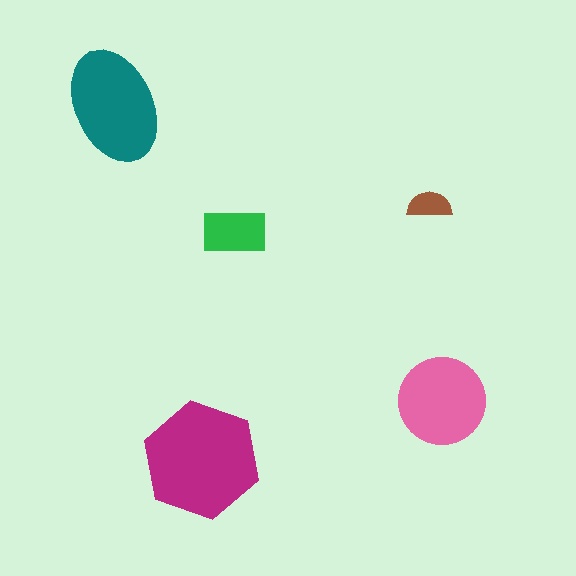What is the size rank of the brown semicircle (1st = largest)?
5th.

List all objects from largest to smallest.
The magenta hexagon, the teal ellipse, the pink circle, the green rectangle, the brown semicircle.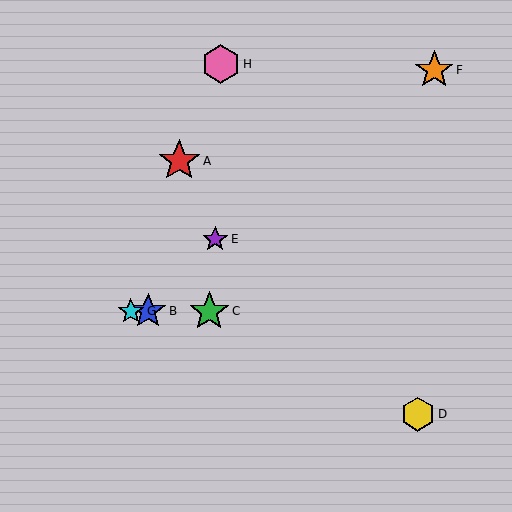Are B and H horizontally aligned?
No, B is at y≈311 and H is at y≈64.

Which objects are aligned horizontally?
Objects B, C, G are aligned horizontally.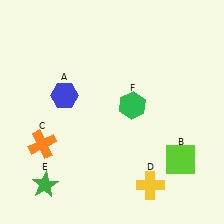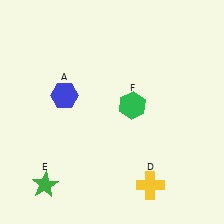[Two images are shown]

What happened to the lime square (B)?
The lime square (B) was removed in Image 2. It was in the bottom-right area of Image 1.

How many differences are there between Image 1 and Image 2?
There are 2 differences between the two images.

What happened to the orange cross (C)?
The orange cross (C) was removed in Image 2. It was in the bottom-left area of Image 1.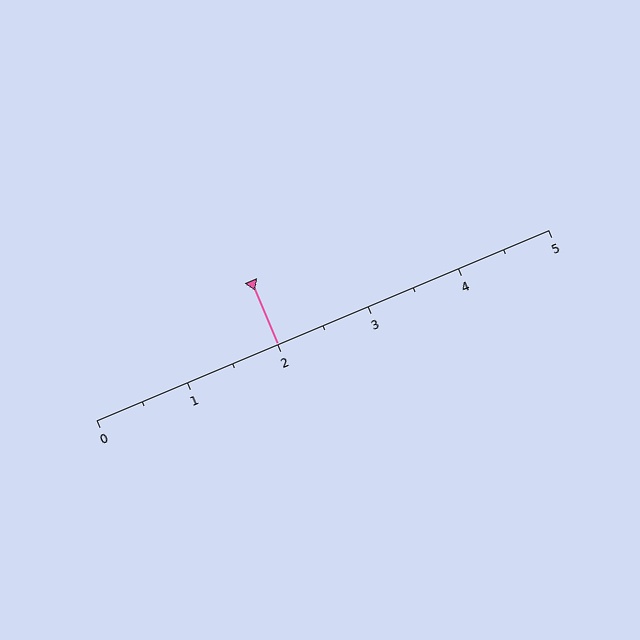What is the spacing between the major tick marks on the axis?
The major ticks are spaced 1 apart.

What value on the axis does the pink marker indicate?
The marker indicates approximately 2.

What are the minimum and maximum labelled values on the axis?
The axis runs from 0 to 5.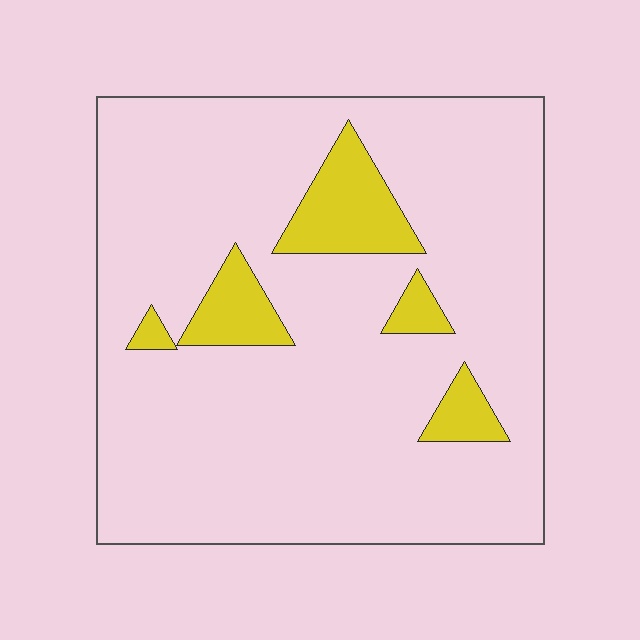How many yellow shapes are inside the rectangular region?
5.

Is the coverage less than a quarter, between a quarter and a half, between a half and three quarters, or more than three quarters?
Less than a quarter.